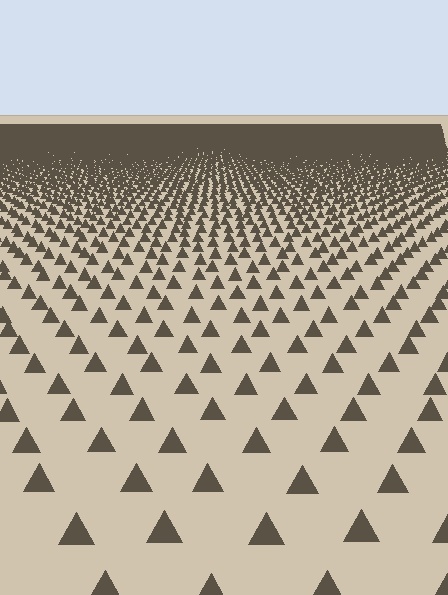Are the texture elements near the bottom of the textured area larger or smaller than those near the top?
Larger. Near the bottom, elements are closer to the viewer and appear at a bigger on-screen size.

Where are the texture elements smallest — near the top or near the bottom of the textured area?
Near the top.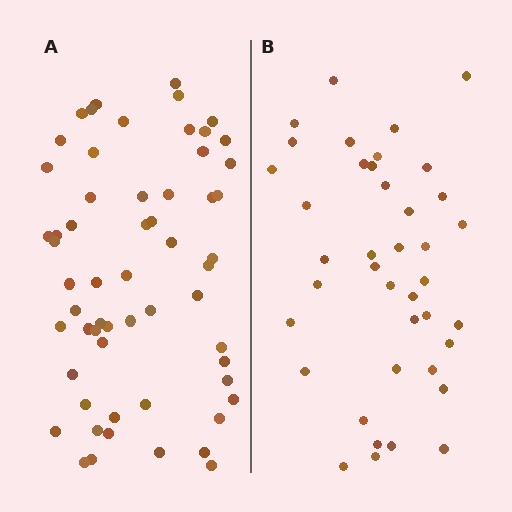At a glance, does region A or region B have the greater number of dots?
Region A (the left region) has more dots.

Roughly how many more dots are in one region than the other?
Region A has approximately 20 more dots than region B.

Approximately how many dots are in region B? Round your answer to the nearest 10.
About 40 dots.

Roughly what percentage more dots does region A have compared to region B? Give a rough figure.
About 50% more.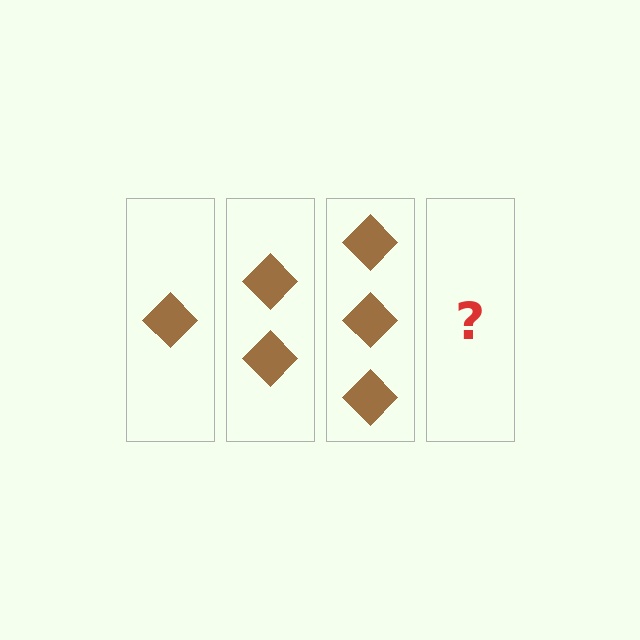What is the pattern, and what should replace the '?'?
The pattern is that each step adds one more diamond. The '?' should be 4 diamonds.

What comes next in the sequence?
The next element should be 4 diamonds.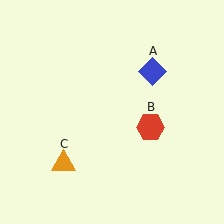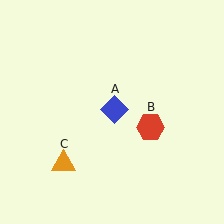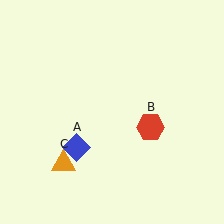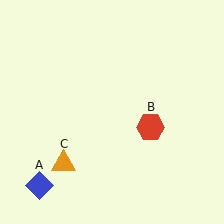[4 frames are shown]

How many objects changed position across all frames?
1 object changed position: blue diamond (object A).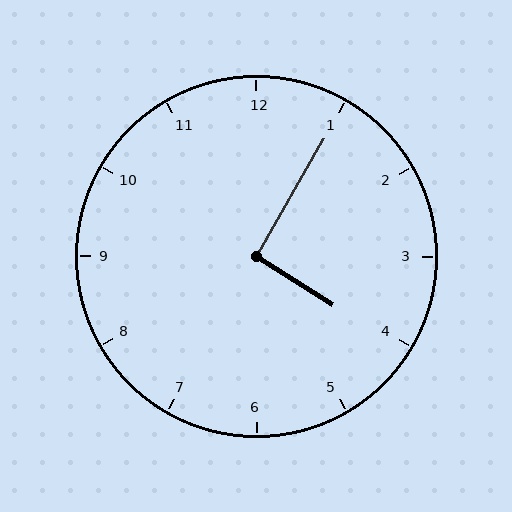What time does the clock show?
4:05.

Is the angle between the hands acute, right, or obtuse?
It is right.